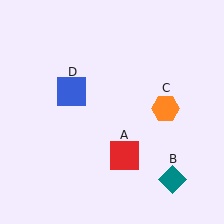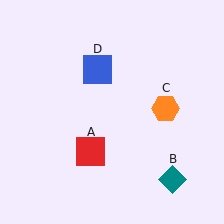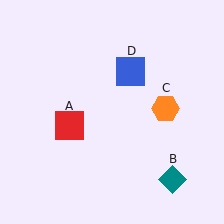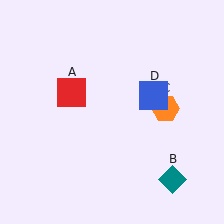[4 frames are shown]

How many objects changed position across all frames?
2 objects changed position: red square (object A), blue square (object D).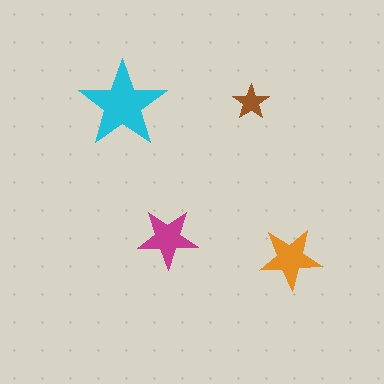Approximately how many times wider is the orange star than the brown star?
About 1.5 times wider.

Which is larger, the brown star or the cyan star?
The cyan one.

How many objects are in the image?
There are 4 objects in the image.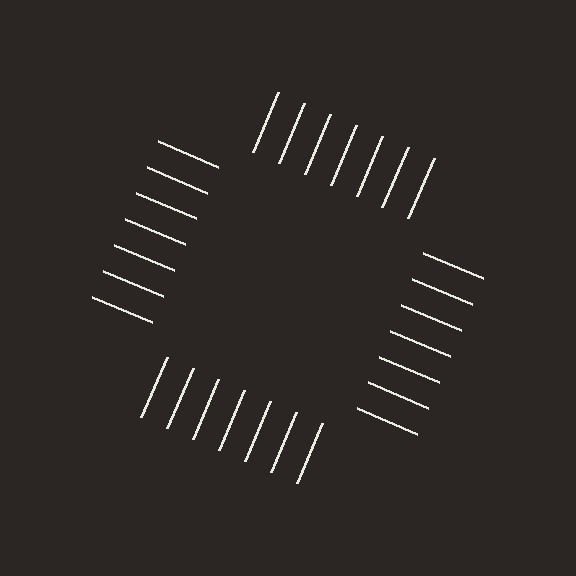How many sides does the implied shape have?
4 sides — the line-ends trace a square.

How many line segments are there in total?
28 — 7 along each of the 4 edges.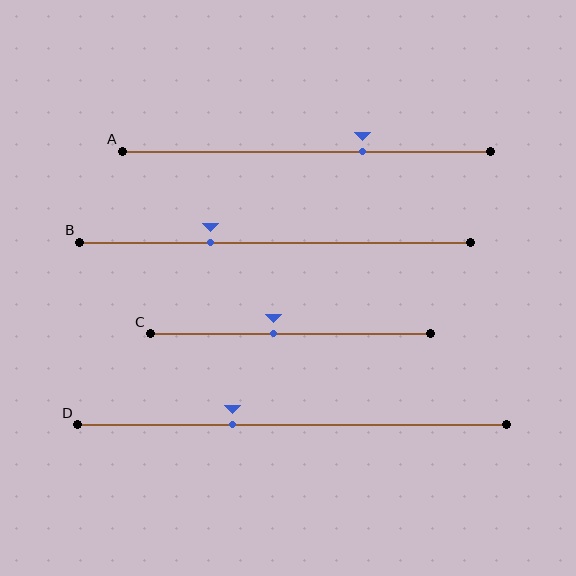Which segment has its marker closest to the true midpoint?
Segment C has its marker closest to the true midpoint.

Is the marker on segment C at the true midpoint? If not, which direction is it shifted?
No, the marker on segment C is shifted to the left by about 6% of the segment length.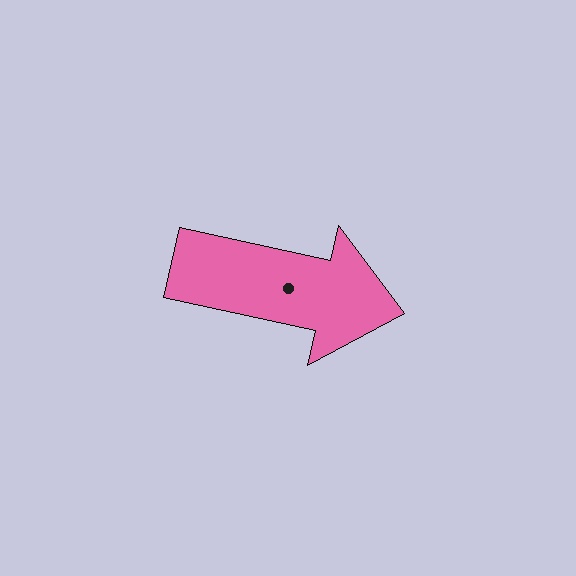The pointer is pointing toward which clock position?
Roughly 3 o'clock.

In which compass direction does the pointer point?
East.